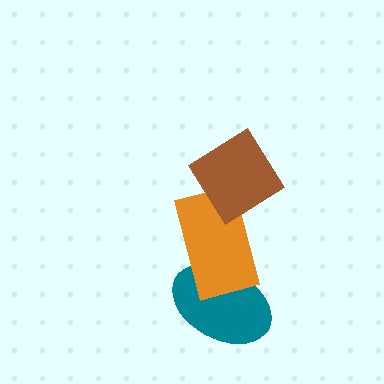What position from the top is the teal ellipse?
The teal ellipse is 3rd from the top.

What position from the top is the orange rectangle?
The orange rectangle is 2nd from the top.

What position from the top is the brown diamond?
The brown diamond is 1st from the top.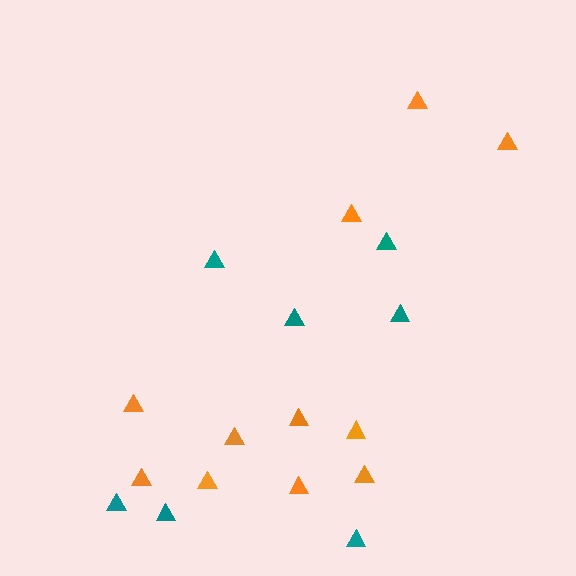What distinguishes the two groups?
There are 2 groups: one group of teal triangles (7) and one group of orange triangles (11).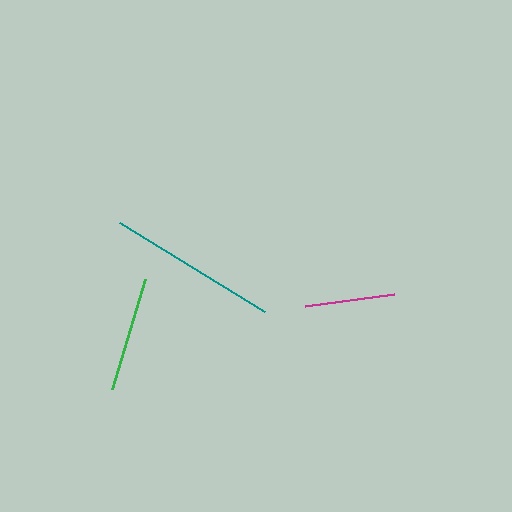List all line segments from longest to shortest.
From longest to shortest: teal, green, magenta.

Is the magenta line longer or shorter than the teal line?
The teal line is longer than the magenta line.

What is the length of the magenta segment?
The magenta segment is approximately 90 pixels long.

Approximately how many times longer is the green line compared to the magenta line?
The green line is approximately 1.3 times the length of the magenta line.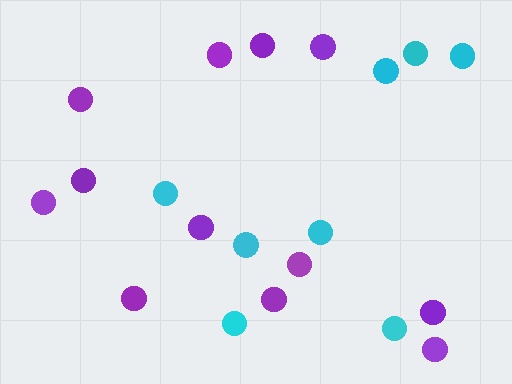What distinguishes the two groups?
There are 2 groups: one group of purple circles (12) and one group of cyan circles (8).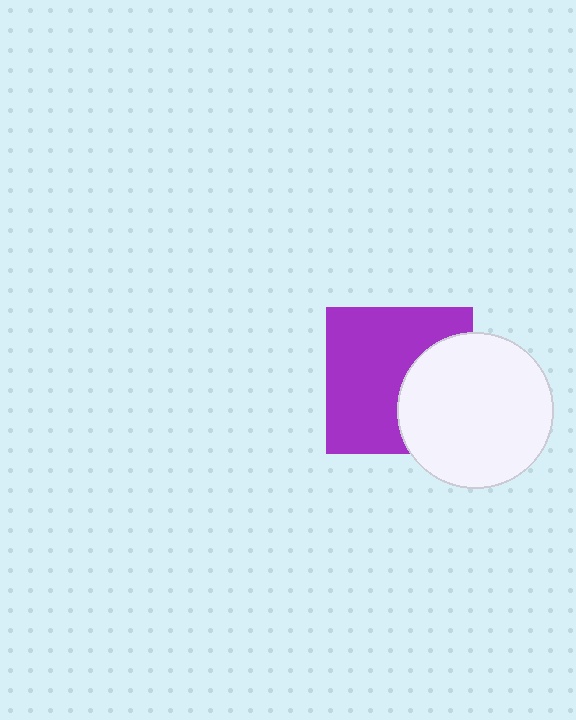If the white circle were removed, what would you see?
You would see the complete purple square.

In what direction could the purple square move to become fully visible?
The purple square could move left. That would shift it out from behind the white circle entirely.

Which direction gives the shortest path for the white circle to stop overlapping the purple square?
Moving right gives the shortest separation.